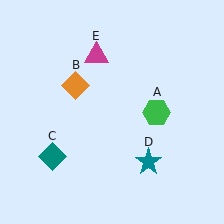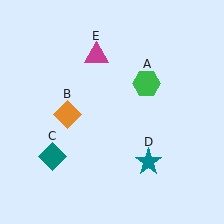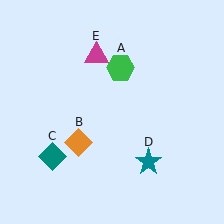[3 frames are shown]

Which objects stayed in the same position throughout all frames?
Teal diamond (object C) and teal star (object D) and magenta triangle (object E) remained stationary.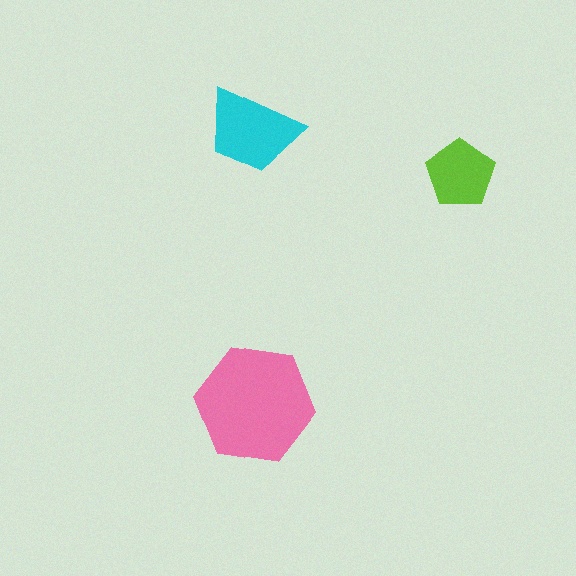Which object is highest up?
The cyan trapezoid is topmost.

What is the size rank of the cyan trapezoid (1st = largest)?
2nd.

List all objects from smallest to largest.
The lime pentagon, the cyan trapezoid, the pink hexagon.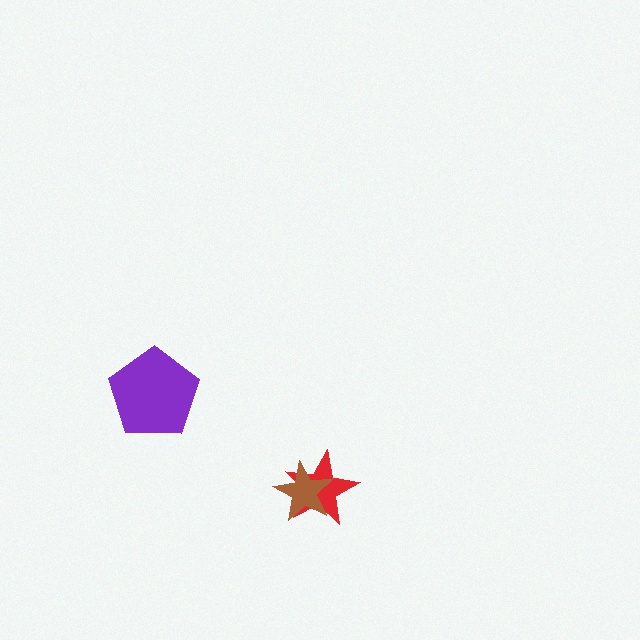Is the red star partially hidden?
Yes, it is partially covered by another shape.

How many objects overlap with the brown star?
1 object overlaps with the brown star.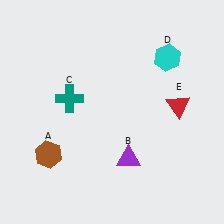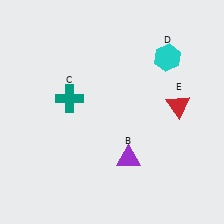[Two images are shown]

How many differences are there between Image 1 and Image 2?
There is 1 difference between the two images.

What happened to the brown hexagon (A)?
The brown hexagon (A) was removed in Image 2. It was in the bottom-left area of Image 1.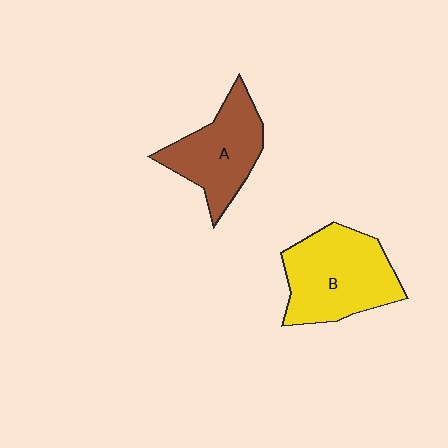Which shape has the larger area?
Shape B (yellow).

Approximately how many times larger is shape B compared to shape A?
Approximately 1.3 times.